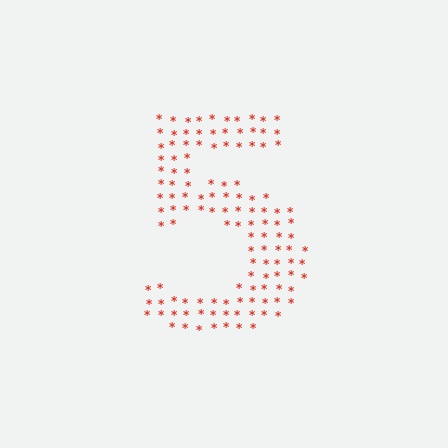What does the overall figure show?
The overall figure shows the digit 5.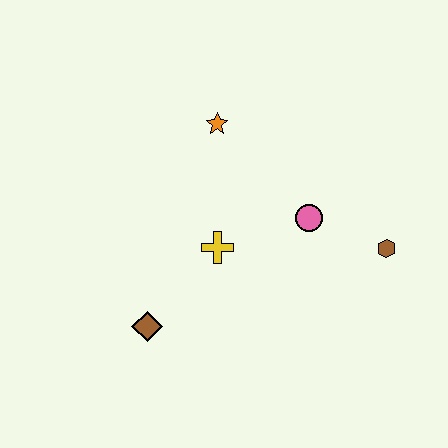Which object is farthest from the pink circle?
The brown diamond is farthest from the pink circle.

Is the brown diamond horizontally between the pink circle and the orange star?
No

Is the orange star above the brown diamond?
Yes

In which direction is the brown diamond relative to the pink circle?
The brown diamond is to the left of the pink circle.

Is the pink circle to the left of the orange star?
No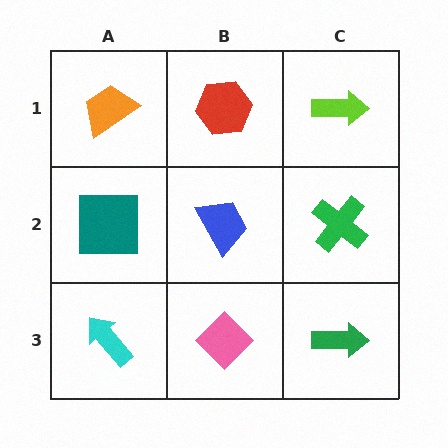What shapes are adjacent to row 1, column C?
A green cross (row 2, column C), a red hexagon (row 1, column B).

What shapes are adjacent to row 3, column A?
A teal square (row 2, column A), a pink diamond (row 3, column B).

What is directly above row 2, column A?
An orange trapezoid.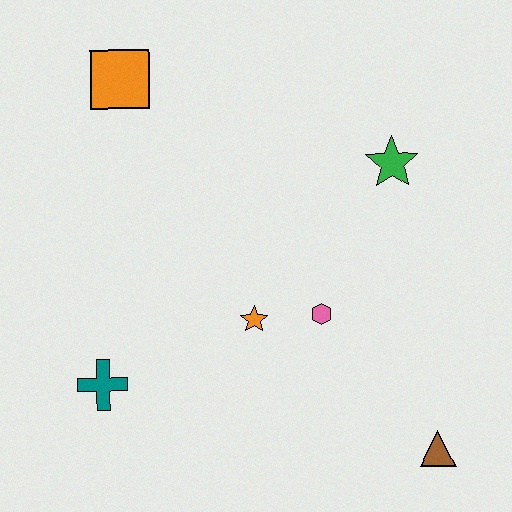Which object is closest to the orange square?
The orange star is closest to the orange square.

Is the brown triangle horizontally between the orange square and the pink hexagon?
No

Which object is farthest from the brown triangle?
The orange square is farthest from the brown triangle.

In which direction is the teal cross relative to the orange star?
The teal cross is to the left of the orange star.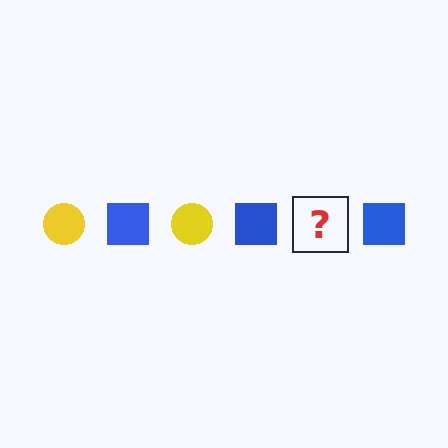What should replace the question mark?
The question mark should be replaced with a yellow circle.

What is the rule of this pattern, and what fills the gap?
The rule is that the pattern alternates between yellow circle and blue square. The gap should be filled with a yellow circle.